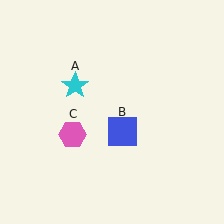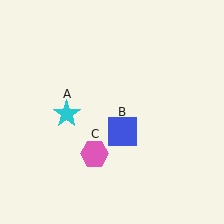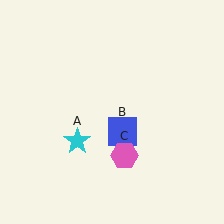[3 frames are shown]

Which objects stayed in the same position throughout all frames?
Blue square (object B) remained stationary.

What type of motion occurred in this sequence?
The cyan star (object A), pink hexagon (object C) rotated counterclockwise around the center of the scene.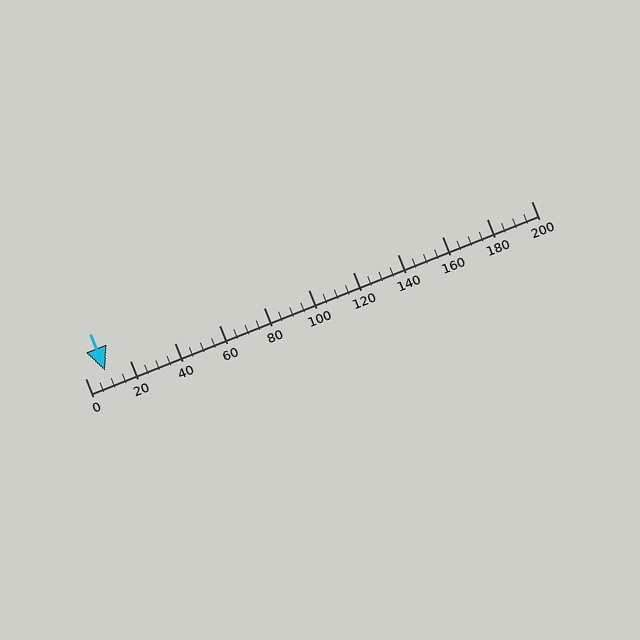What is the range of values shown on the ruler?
The ruler shows values from 0 to 200.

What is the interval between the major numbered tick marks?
The major tick marks are spaced 20 units apart.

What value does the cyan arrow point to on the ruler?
The cyan arrow points to approximately 9.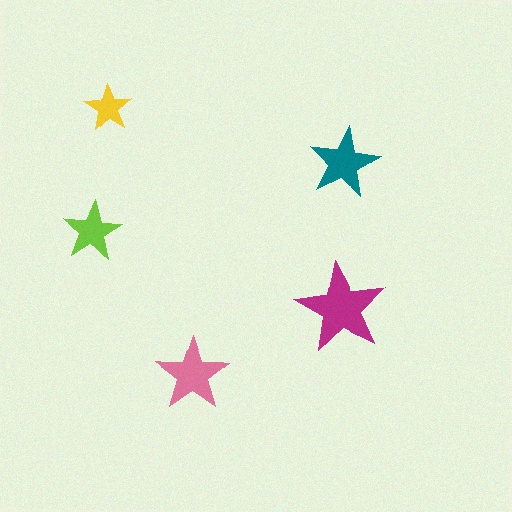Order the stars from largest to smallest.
the magenta one, the pink one, the teal one, the lime one, the yellow one.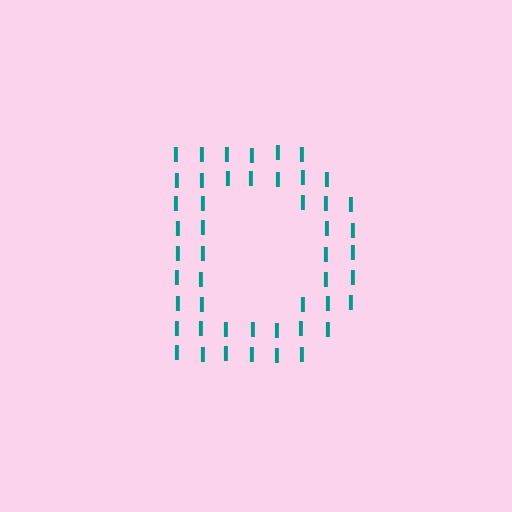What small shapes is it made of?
It is made of small letter I's.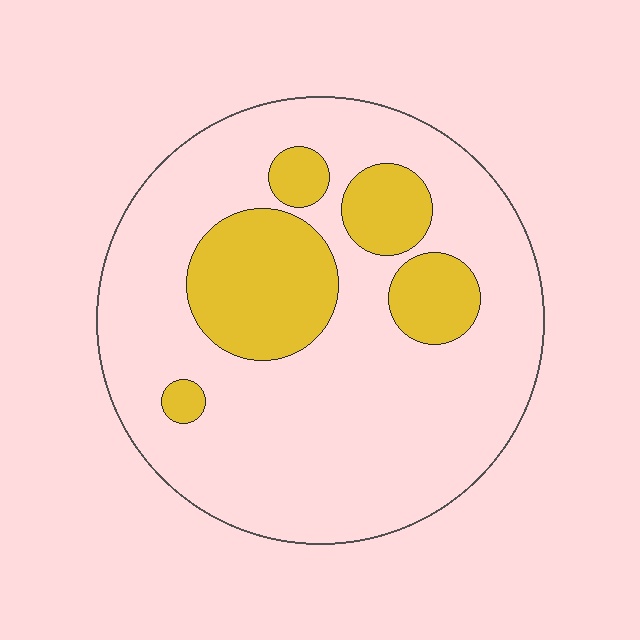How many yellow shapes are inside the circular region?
5.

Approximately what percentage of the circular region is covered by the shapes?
Approximately 25%.